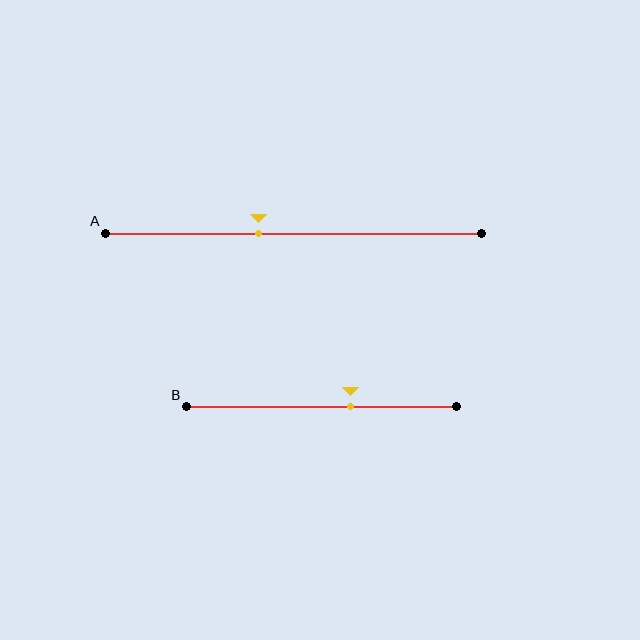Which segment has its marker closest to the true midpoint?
Segment A has its marker closest to the true midpoint.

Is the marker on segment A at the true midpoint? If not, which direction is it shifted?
No, the marker on segment A is shifted to the left by about 9% of the segment length.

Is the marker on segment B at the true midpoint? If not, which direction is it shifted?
No, the marker on segment B is shifted to the right by about 11% of the segment length.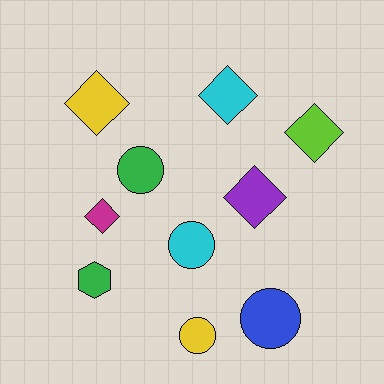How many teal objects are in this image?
There are no teal objects.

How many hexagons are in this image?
There is 1 hexagon.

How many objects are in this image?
There are 10 objects.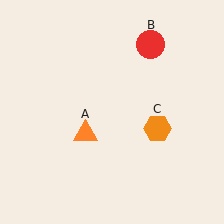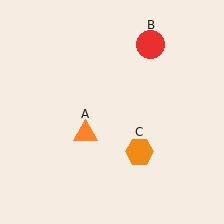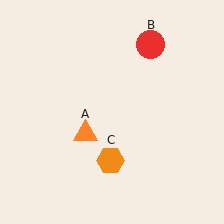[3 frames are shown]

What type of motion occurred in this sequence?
The orange hexagon (object C) rotated clockwise around the center of the scene.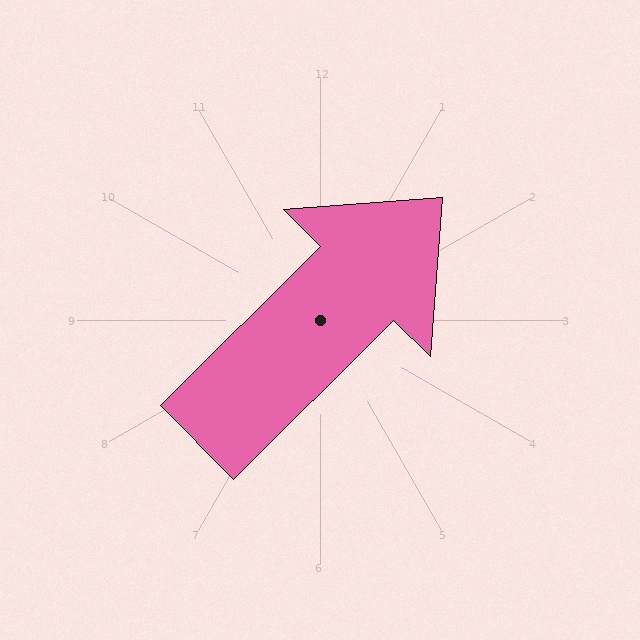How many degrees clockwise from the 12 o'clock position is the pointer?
Approximately 45 degrees.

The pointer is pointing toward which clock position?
Roughly 2 o'clock.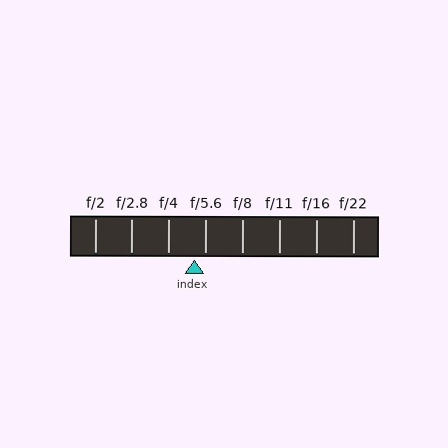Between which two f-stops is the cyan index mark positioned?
The index mark is between f/4 and f/5.6.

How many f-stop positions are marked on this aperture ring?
There are 8 f-stop positions marked.